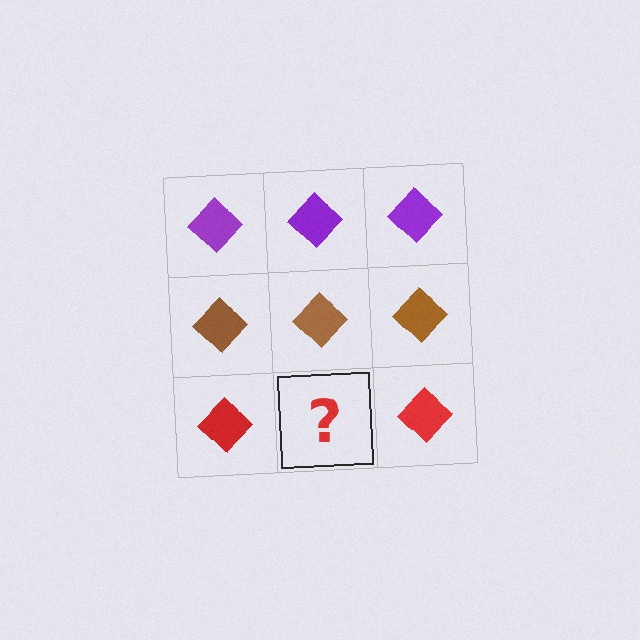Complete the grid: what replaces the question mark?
The question mark should be replaced with a red diamond.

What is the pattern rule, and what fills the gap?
The rule is that each row has a consistent color. The gap should be filled with a red diamond.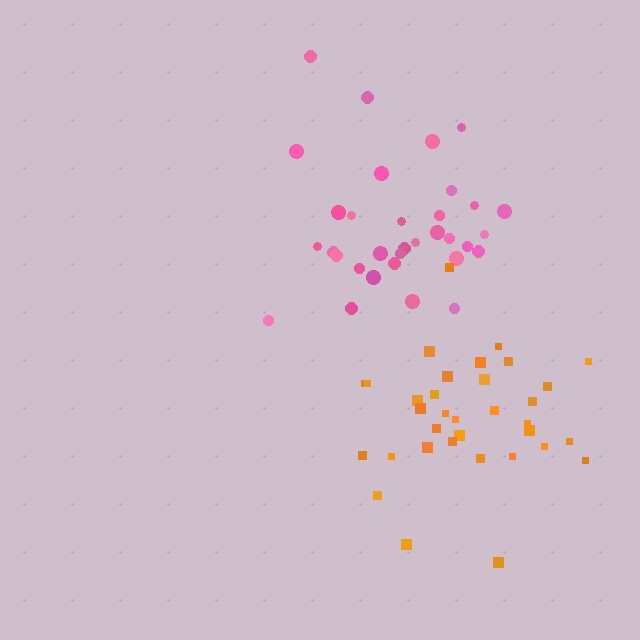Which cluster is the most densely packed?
Orange.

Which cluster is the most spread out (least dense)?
Pink.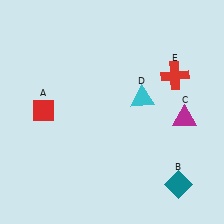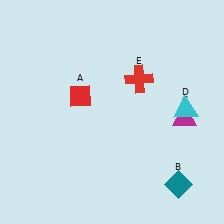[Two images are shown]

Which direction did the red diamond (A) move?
The red diamond (A) moved right.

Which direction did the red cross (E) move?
The red cross (E) moved left.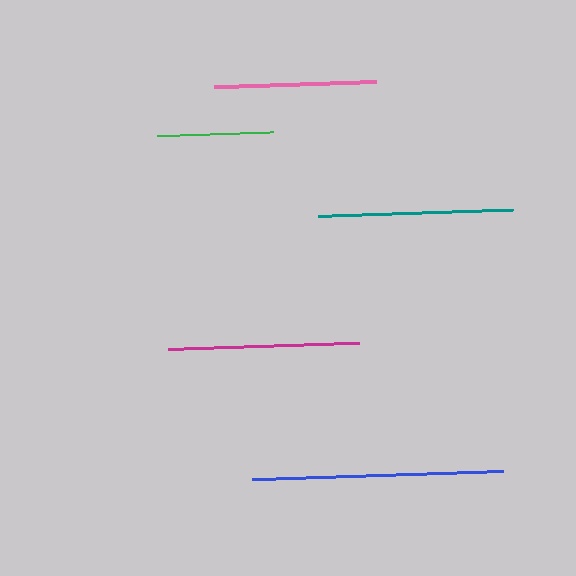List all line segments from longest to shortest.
From longest to shortest: blue, teal, magenta, pink, green.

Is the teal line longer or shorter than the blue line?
The blue line is longer than the teal line.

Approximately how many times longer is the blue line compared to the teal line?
The blue line is approximately 1.3 times the length of the teal line.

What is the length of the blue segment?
The blue segment is approximately 251 pixels long.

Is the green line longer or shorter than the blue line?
The blue line is longer than the green line.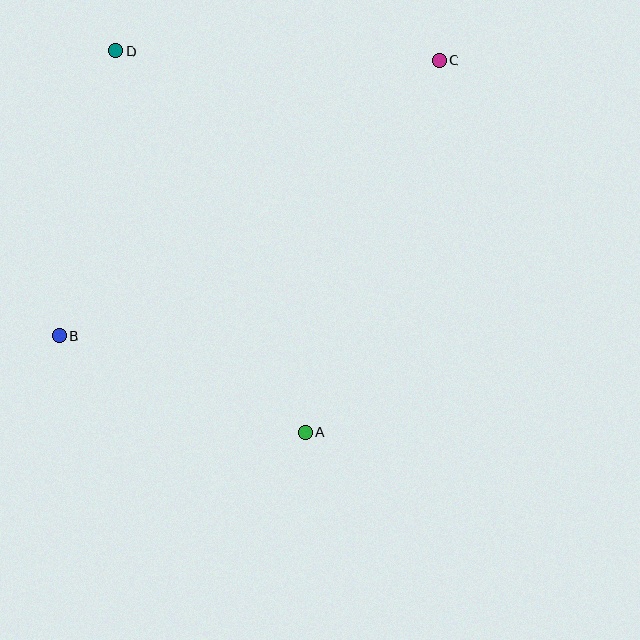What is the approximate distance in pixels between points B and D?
The distance between B and D is approximately 291 pixels.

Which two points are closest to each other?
Points A and B are closest to each other.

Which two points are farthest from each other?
Points B and C are farthest from each other.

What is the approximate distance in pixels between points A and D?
The distance between A and D is approximately 425 pixels.